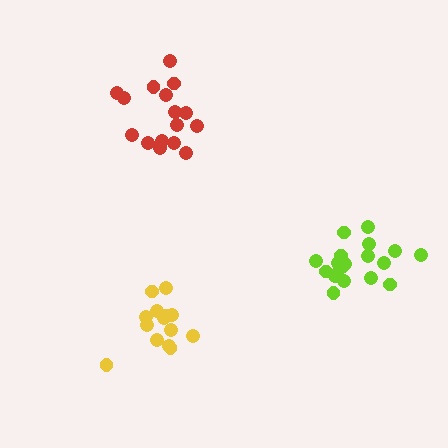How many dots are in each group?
Group 1: 19 dots, Group 2: 16 dots, Group 3: 14 dots (49 total).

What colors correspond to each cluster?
The clusters are colored: lime, red, yellow.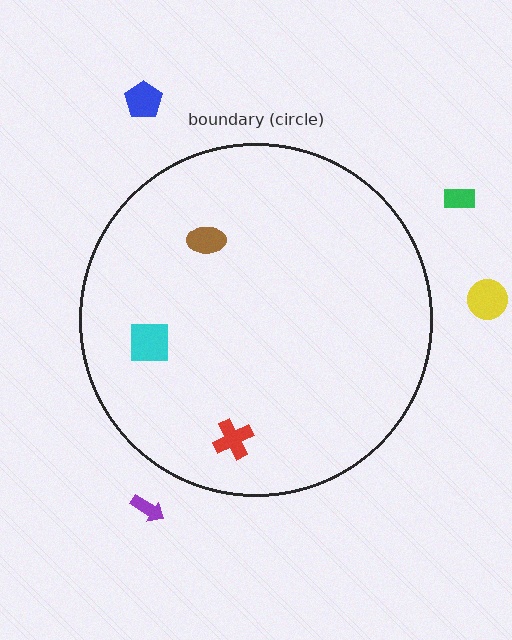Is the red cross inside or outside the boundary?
Inside.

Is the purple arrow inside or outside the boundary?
Outside.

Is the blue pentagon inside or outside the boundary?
Outside.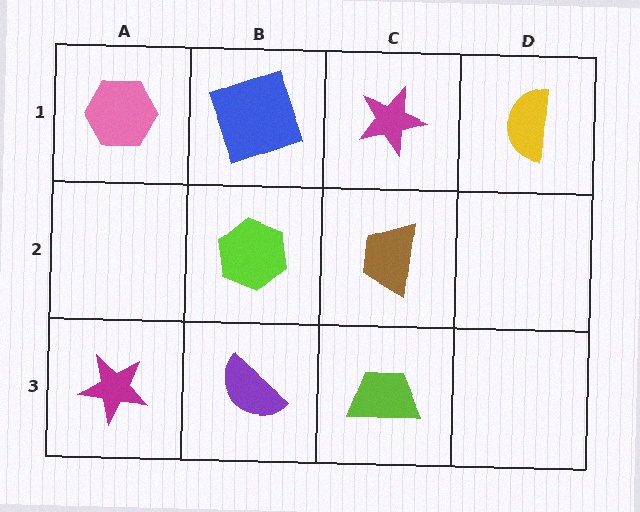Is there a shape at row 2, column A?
No, that cell is empty.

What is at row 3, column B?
A purple semicircle.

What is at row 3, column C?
A lime trapezoid.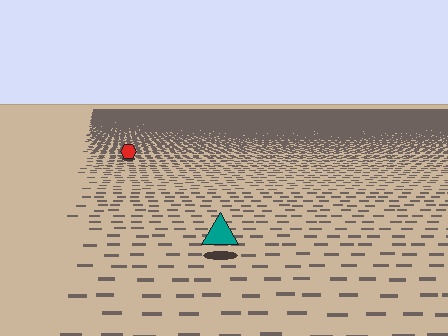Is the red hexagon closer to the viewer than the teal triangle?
No. The teal triangle is closer — you can tell from the texture gradient: the ground texture is coarser near it.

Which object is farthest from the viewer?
The red hexagon is farthest from the viewer. It appears smaller and the ground texture around it is denser.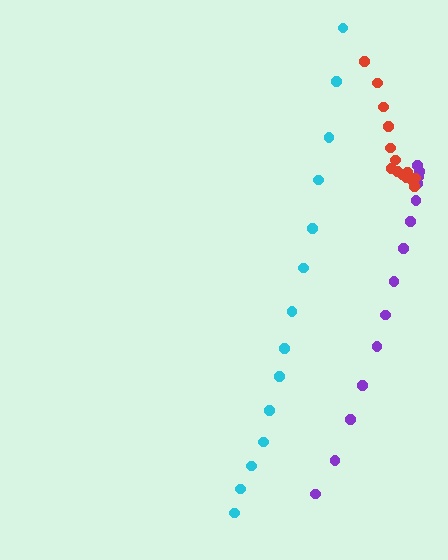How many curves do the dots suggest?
There are 3 distinct paths.